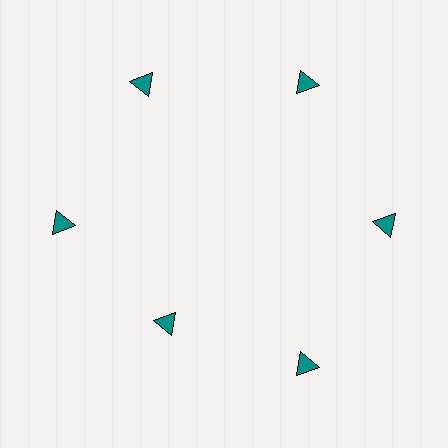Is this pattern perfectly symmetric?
No. The 6 teal triangles are arranged in a ring, but one element near the 7 o'clock position is pulled inward toward the center, breaking the 6-fold rotational symmetry.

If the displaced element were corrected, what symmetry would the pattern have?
It would have 6-fold rotational symmetry — the pattern would map onto itself every 60 degrees.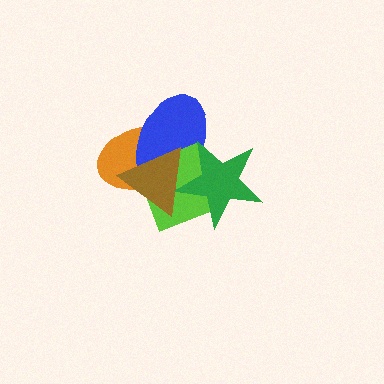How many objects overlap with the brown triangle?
4 objects overlap with the brown triangle.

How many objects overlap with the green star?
4 objects overlap with the green star.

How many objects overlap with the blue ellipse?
4 objects overlap with the blue ellipse.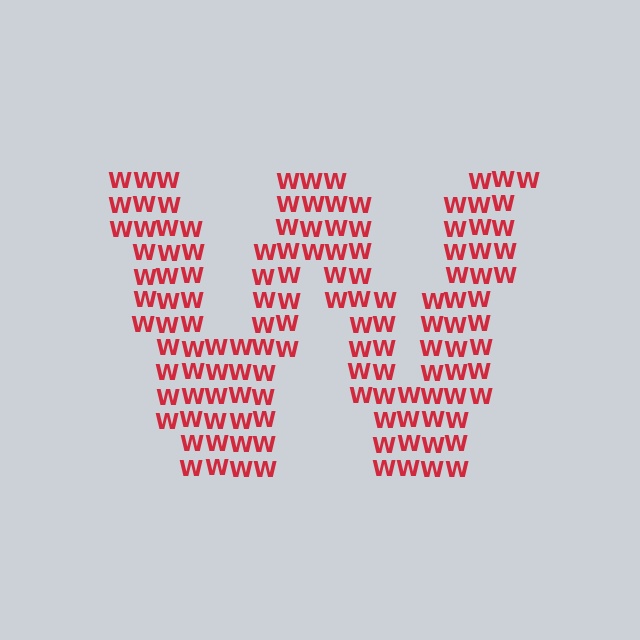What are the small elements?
The small elements are letter W's.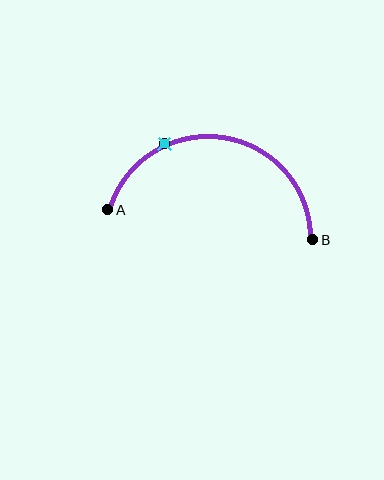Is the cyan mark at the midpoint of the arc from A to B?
No. The cyan mark lies on the arc but is closer to endpoint A. The arc midpoint would be at the point on the curve equidistant along the arc from both A and B.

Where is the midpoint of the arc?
The arc midpoint is the point on the curve farthest from the straight line joining A and B. It sits above that line.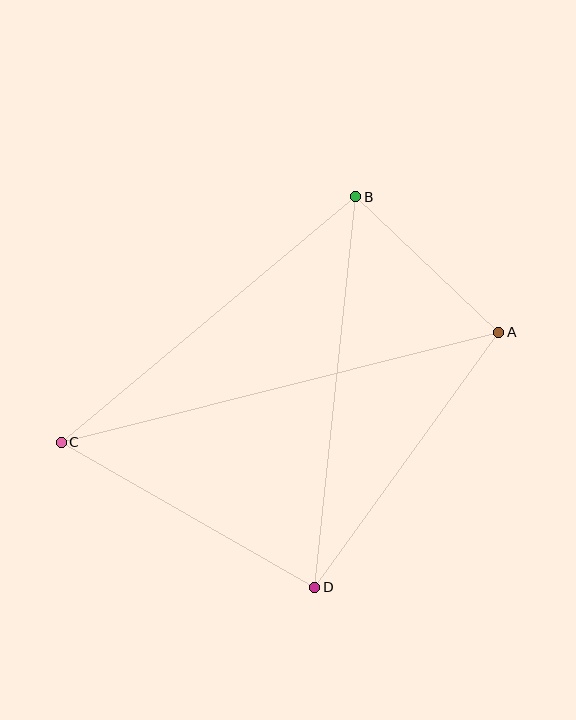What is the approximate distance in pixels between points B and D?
The distance between B and D is approximately 392 pixels.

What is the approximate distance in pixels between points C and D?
The distance between C and D is approximately 292 pixels.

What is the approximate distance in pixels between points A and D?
The distance between A and D is approximately 314 pixels.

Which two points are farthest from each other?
Points A and C are farthest from each other.